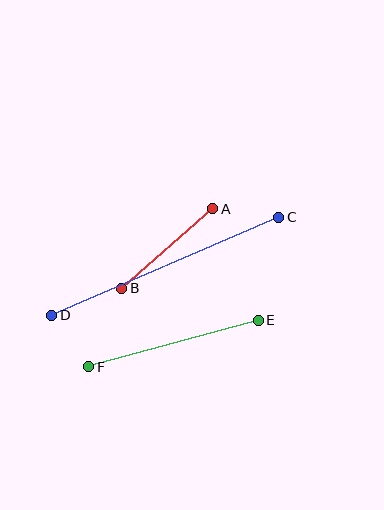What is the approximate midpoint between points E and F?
The midpoint is at approximately (174, 344) pixels.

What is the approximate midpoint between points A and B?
The midpoint is at approximately (167, 248) pixels.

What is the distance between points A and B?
The distance is approximately 121 pixels.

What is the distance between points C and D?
The distance is approximately 247 pixels.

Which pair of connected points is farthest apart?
Points C and D are farthest apart.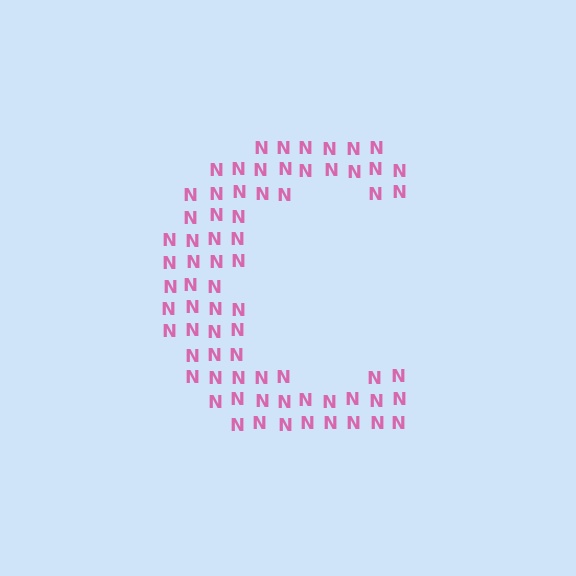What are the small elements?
The small elements are letter N's.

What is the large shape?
The large shape is the letter C.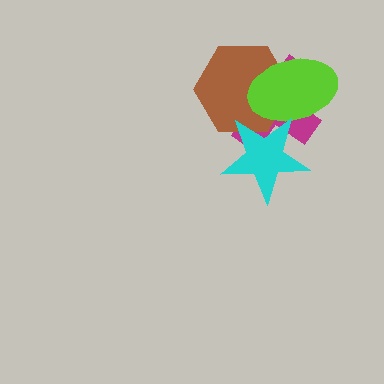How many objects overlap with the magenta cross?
3 objects overlap with the magenta cross.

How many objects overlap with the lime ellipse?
3 objects overlap with the lime ellipse.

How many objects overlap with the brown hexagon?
3 objects overlap with the brown hexagon.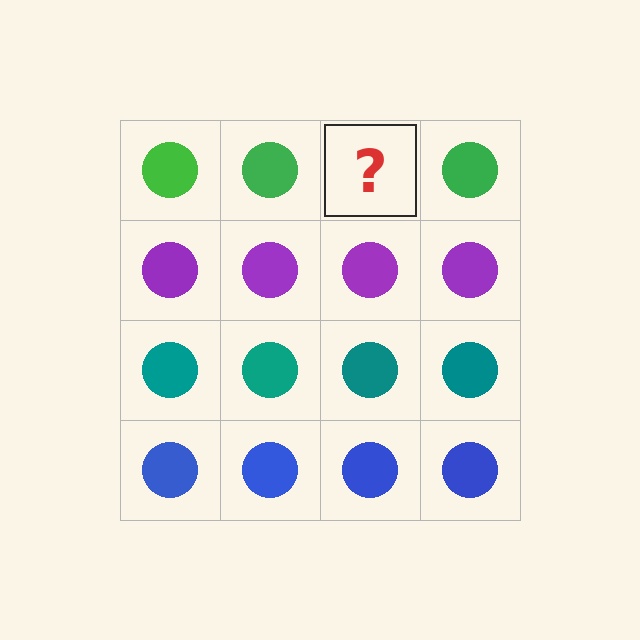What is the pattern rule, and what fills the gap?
The rule is that each row has a consistent color. The gap should be filled with a green circle.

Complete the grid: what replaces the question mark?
The question mark should be replaced with a green circle.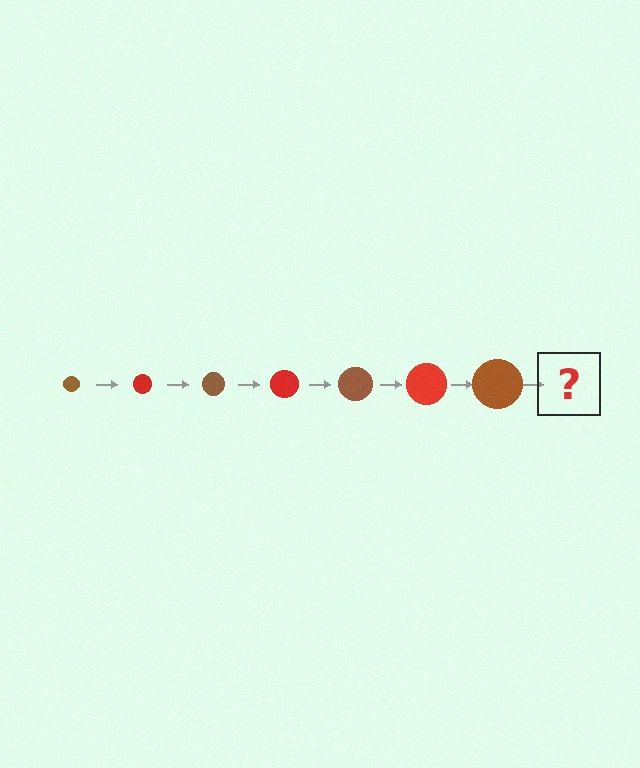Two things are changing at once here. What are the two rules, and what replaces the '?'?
The two rules are that the circle grows larger each step and the color cycles through brown and red. The '?' should be a red circle, larger than the previous one.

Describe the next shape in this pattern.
It should be a red circle, larger than the previous one.